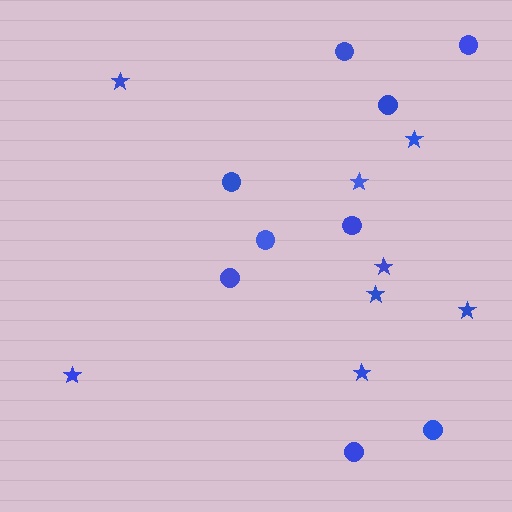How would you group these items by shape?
There are 2 groups: one group of circles (9) and one group of stars (8).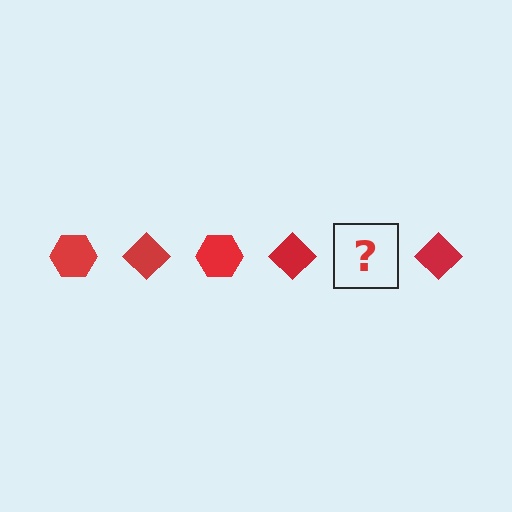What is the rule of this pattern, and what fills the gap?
The rule is that the pattern cycles through hexagon, diamond shapes in red. The gap should be filled with a red hexagon.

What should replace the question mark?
The question mark should be replaced with a red hexagon.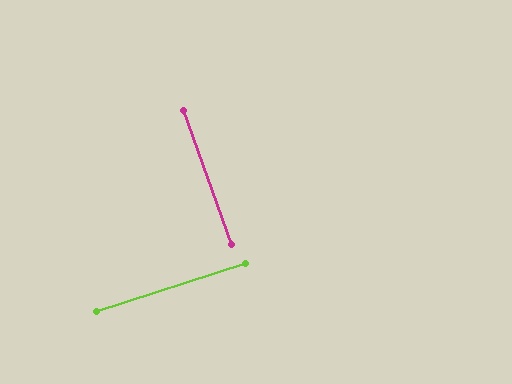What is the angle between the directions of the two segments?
Approximately 88 degrees.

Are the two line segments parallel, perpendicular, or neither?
Perpendicular — they meet at approximately 88°.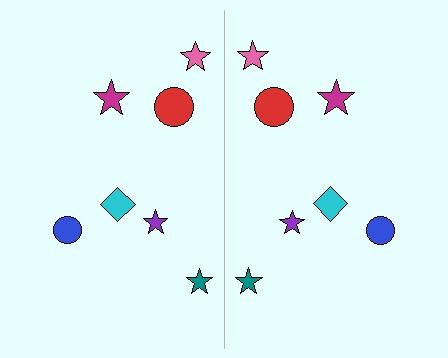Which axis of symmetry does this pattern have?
The pattern has a vertical axis of symmetry running through the center of the image.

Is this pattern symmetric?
Yes, this pattern has bilateral (reflection) symmetry.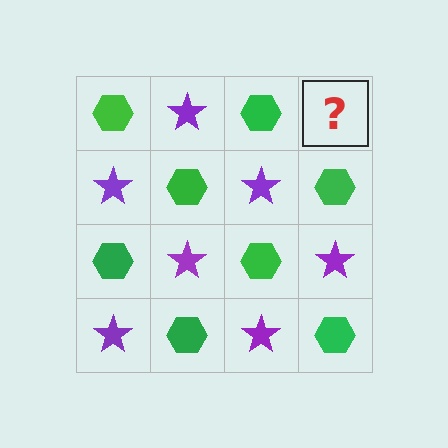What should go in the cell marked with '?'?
The missing cell should contain a purple star.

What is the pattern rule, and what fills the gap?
The rule is that it alternates green hexagon and purple star in a checkerboard pattern. The gap should be filled with a purple star.